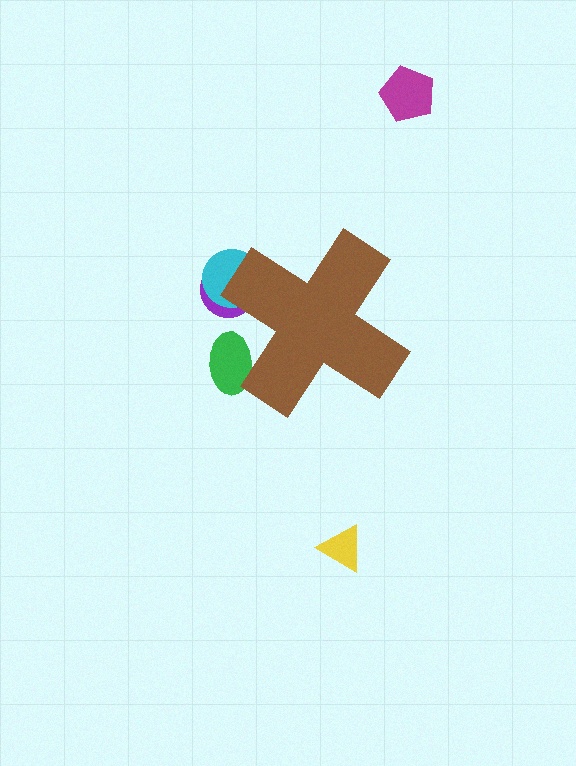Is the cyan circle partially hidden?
Yes, the cyan circle is partially hidden behind the brown cross.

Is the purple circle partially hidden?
Yes, the purple circle is partially hidden behind the brown cross.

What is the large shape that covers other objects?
A brown cross.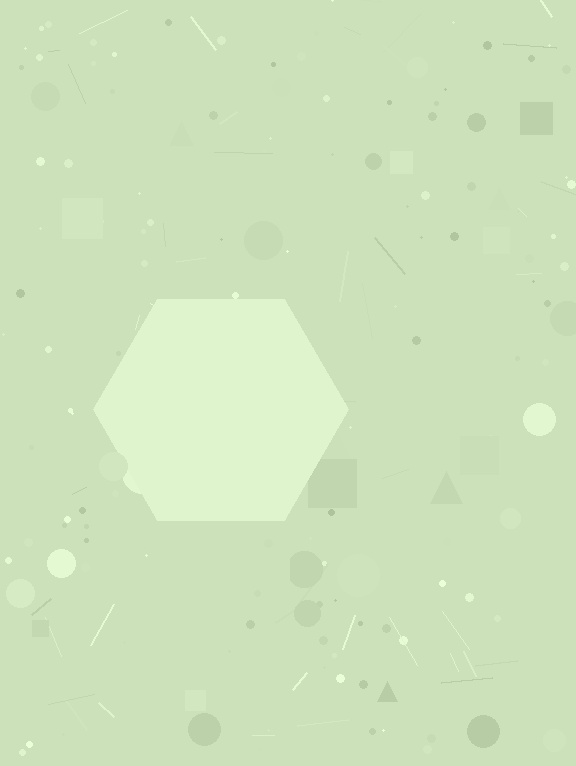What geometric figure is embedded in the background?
A hexagon is embedded in the background.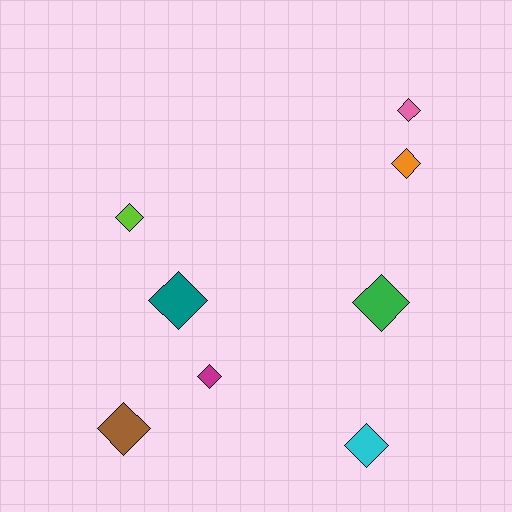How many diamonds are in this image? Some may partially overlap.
There are 8 diamonds.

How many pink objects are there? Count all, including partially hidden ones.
There is 1 pink object.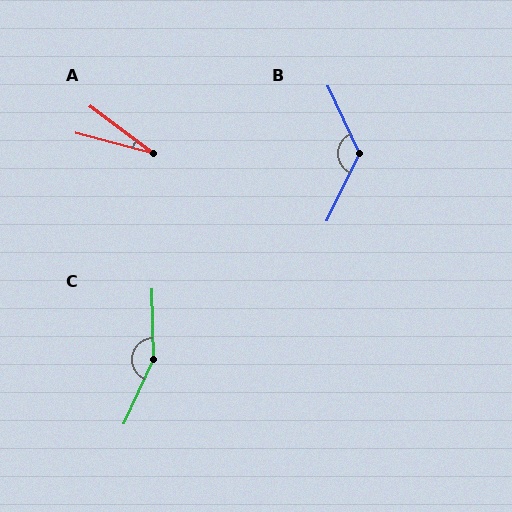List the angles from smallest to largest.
A (22°), B (130°), C (155°).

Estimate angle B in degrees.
Approximately 130 degrees.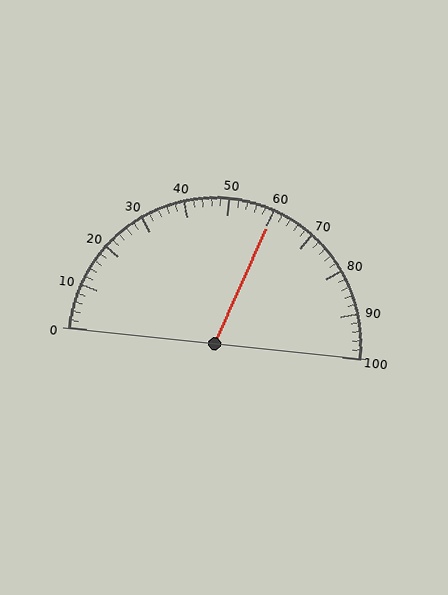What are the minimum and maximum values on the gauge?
The gauge ranges from 0 to 100.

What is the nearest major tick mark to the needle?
The nearest major tick mark is 60.